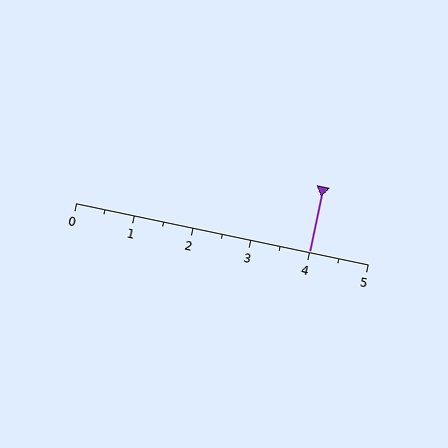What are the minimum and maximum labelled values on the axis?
The axis runs from 0 to 5.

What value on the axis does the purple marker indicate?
The marker indicates approximately 4.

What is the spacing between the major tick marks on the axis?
The major ticks are spaced 1 apart.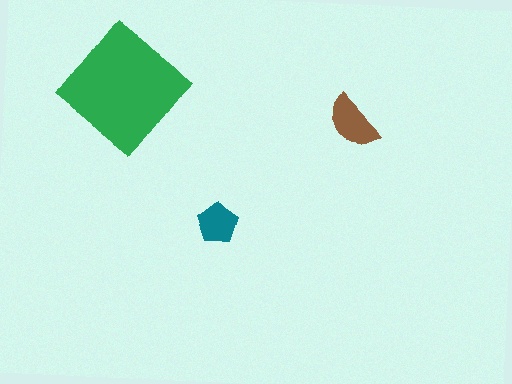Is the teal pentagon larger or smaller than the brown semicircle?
Smaller.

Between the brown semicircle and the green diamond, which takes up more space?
The green diamond.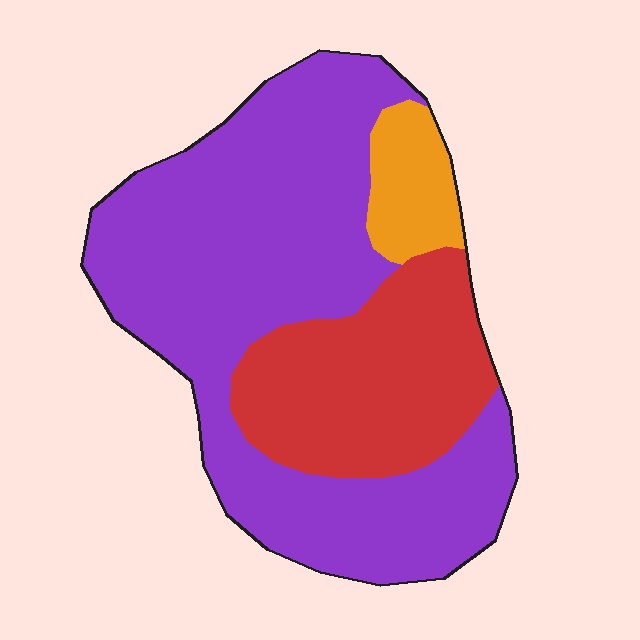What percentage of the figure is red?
Red takes up between a quarter and a half of the figure.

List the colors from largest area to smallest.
From largest to smallest: purple, red, orange.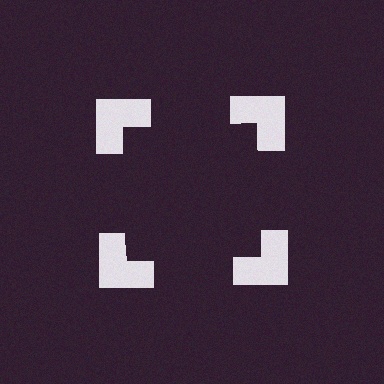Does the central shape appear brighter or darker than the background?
It typically appears slightly darker than the background, even though no actual brightness change is drawn.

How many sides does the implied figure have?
4 sides.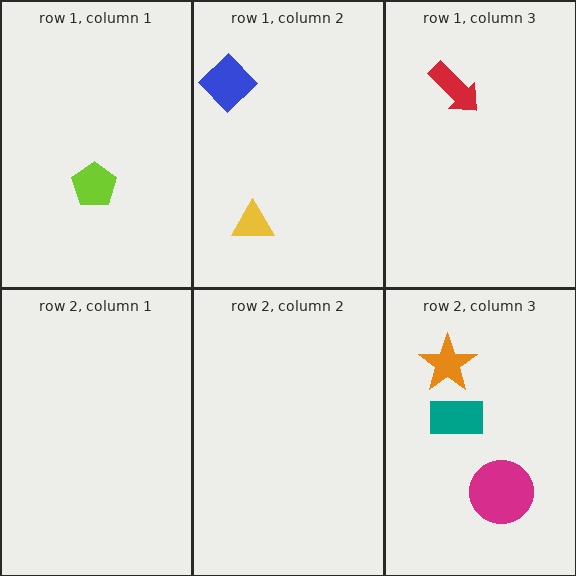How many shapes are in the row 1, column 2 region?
2.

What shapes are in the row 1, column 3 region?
The red arrow.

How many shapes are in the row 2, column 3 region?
3.